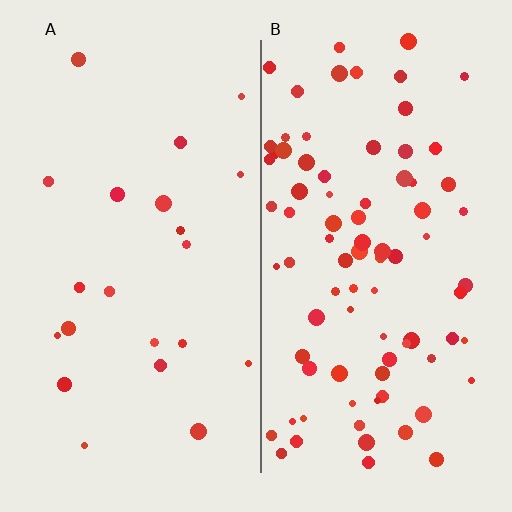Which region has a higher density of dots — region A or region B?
B (the right).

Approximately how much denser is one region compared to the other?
Approximately 3.9× — region B over region A.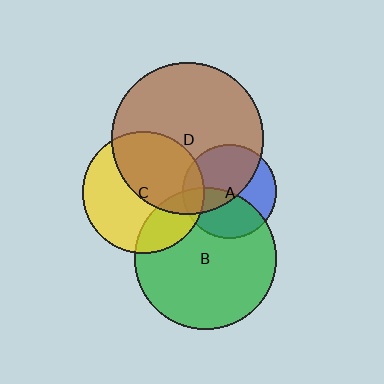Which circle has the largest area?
Circle D (brown).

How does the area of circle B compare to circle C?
Approximately 1.4 times.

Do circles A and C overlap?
Yes.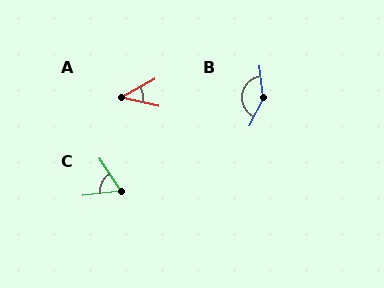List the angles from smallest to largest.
A (43°), C (63°), B (146°).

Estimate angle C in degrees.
Approximately 63 degrees.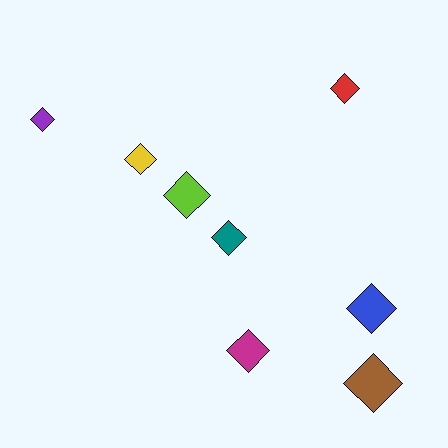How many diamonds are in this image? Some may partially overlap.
There are 8 diamonds.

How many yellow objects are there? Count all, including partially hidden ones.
There is 1 yellow object.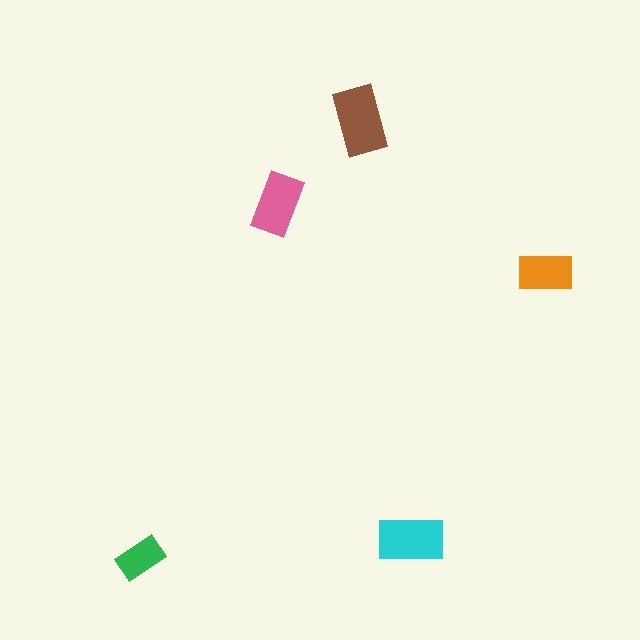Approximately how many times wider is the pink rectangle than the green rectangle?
About 1.5 times wider.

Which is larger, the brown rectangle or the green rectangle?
The brown one.